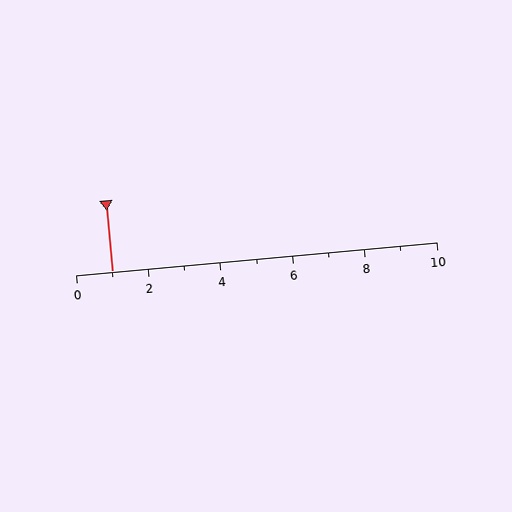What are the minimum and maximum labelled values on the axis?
The axis runs from 0 to 10.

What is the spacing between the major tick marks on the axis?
The major ticks are spaced 2 apart.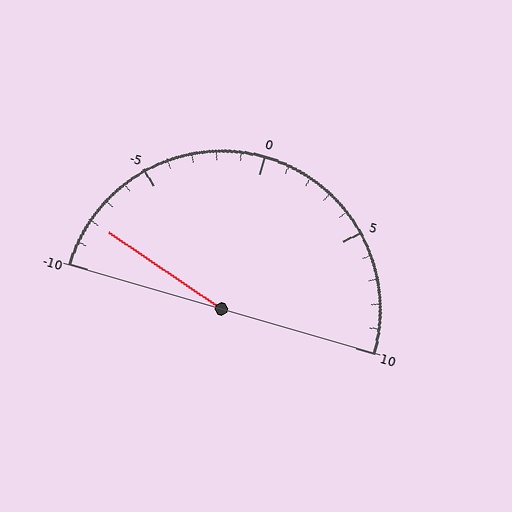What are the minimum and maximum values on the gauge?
The gauge ranges from -10 to 10.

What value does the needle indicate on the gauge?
The needle indicates approximately -8.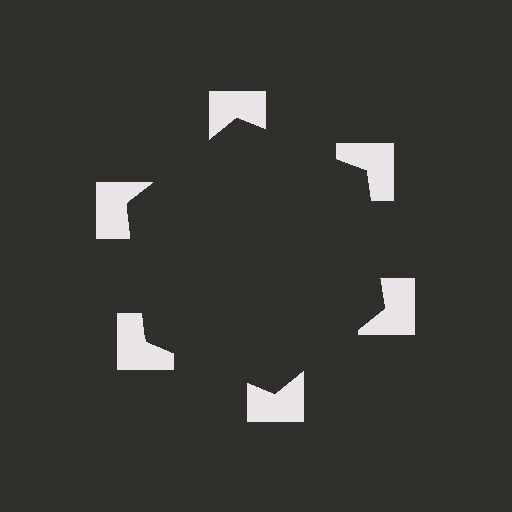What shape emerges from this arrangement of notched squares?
An illusory hexagon — its edges are inferred from the aligned wedge cuts in the notched squares, not physically drawn.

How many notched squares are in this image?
There are 6 — one at each vertex of the illusory hexagon.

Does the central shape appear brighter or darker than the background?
It typically appears slightly darker than the background, even though no actual brightness change is drawn.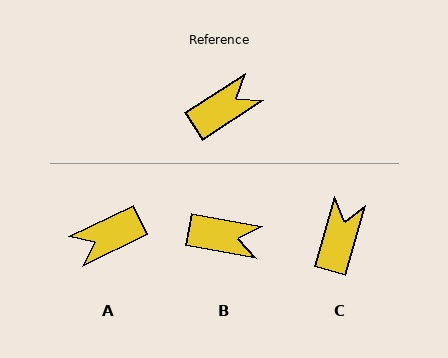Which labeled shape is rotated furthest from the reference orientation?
A, about 173 degrees away.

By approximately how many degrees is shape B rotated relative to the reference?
Approximately 43 degrees clockwise.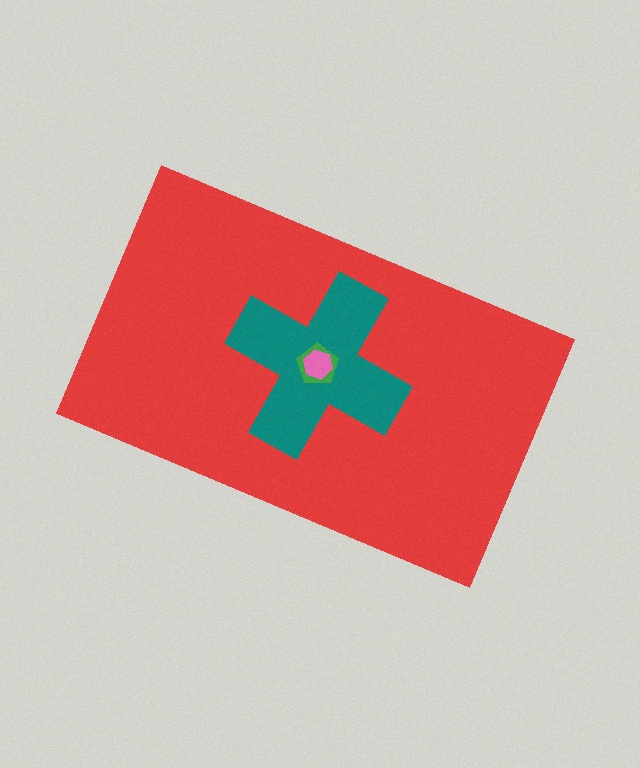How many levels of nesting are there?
4.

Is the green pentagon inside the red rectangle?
Yes.